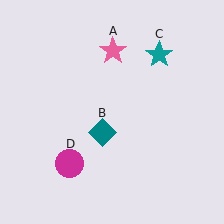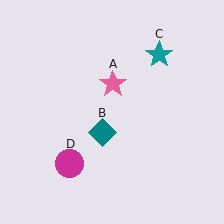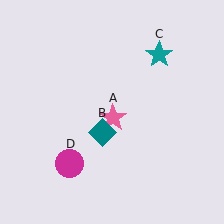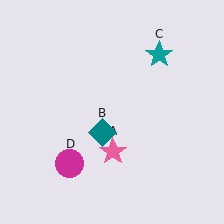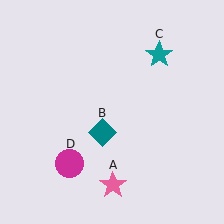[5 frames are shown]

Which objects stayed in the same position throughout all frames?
Teal diamond (object B) and teal star (object C) and magenta circle (object D) remained stationary.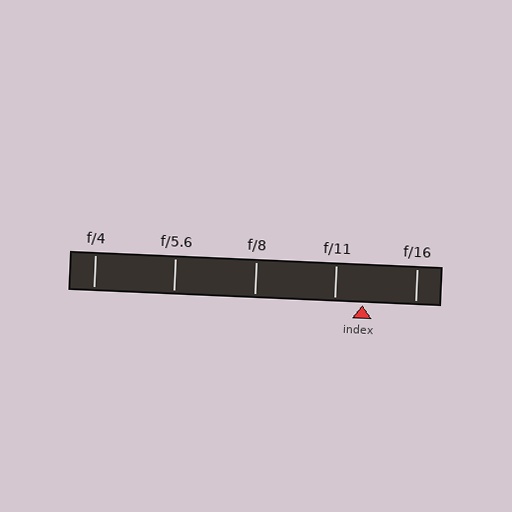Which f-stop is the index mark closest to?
The index mark is closest to f/11.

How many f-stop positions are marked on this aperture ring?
There are 5 f-stop positions marked.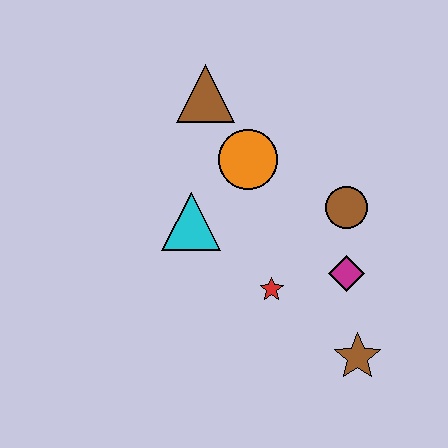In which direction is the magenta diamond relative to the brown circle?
The magenta diamond is below the brown circle.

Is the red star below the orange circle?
Yes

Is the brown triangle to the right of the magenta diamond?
No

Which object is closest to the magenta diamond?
The brown circle is closest to the magenta diamond.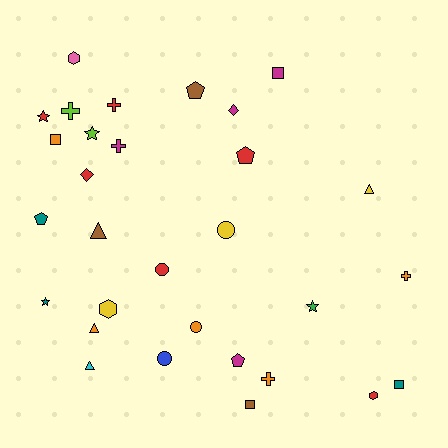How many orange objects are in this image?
There are 5 orange objects.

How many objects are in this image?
There are 30 objects.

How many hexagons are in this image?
There are 3 hexagons.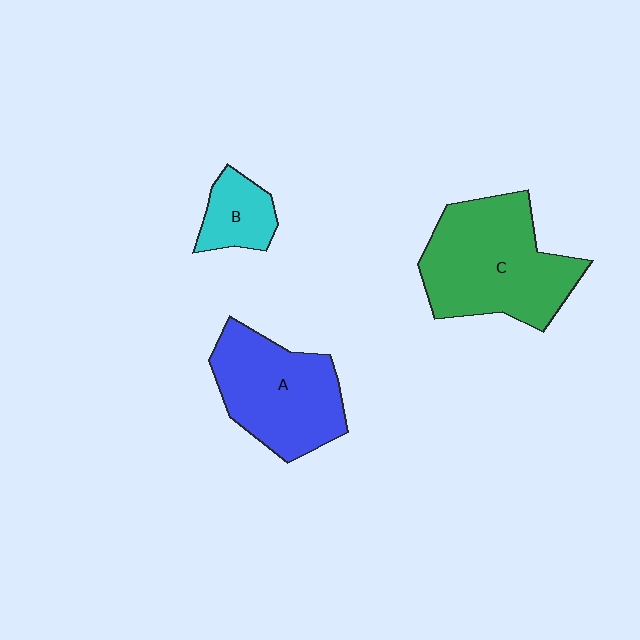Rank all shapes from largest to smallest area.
From largest to smallest: C (green), A (blue), B (cyan).